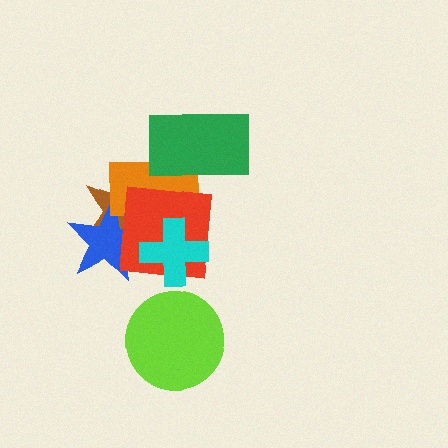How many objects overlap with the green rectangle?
1 object overlaps with the green rectangle.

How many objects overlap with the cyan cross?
4 objects overlap with the cyan cross.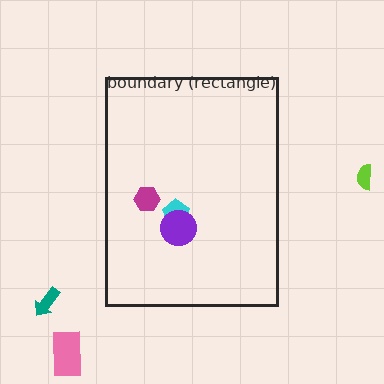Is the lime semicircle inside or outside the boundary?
Outside.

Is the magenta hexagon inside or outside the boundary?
Inside.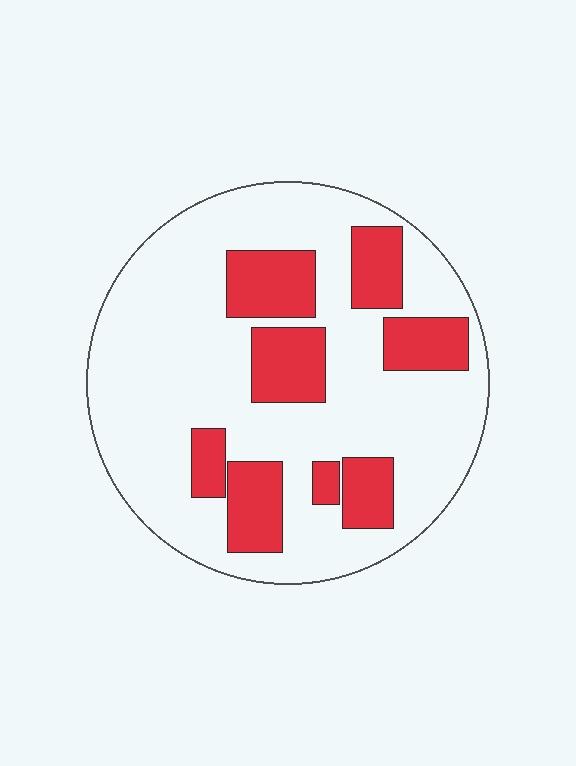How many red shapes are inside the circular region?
8.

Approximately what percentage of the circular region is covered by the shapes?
Approximately 25%.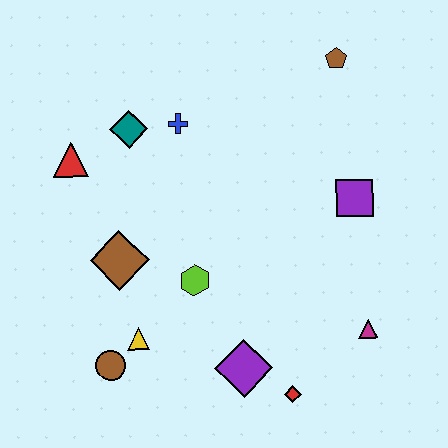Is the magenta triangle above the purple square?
No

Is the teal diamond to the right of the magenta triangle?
No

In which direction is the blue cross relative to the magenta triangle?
The blue cross is above the magenta triangle.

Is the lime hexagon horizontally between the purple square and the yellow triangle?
Yes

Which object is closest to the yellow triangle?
The brown circle is closest to the yellow triangle.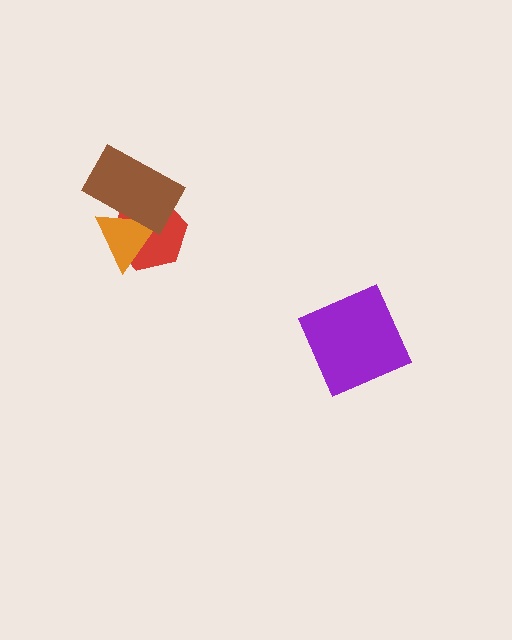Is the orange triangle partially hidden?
Yes, it is partially covered by another shape.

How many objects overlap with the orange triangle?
2 objects overlap with the orange triangle.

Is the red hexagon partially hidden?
Yes, it is partially covered by another shape.